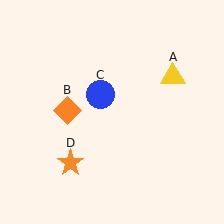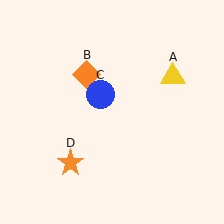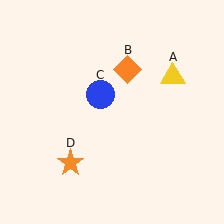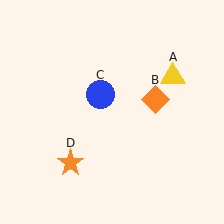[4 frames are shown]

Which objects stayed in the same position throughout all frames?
Yellow triangle (object A) and blue circle (object C) and orange star (object D) remained stationary.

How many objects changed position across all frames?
1 object changed position: orange diamond (object B).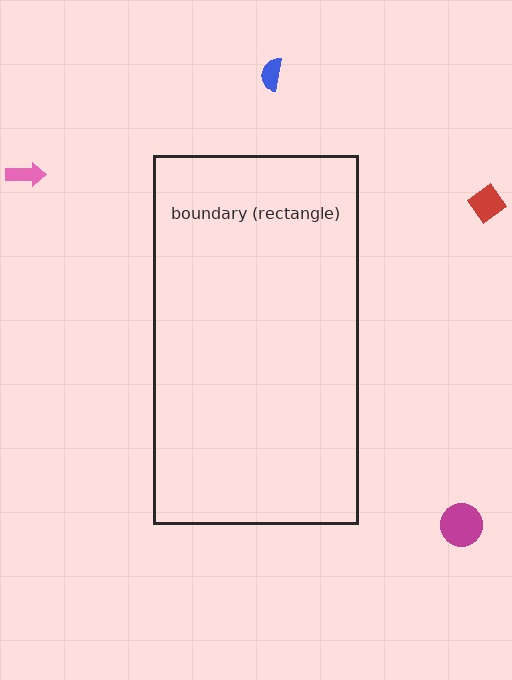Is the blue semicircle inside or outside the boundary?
Outside.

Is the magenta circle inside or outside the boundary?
Outside.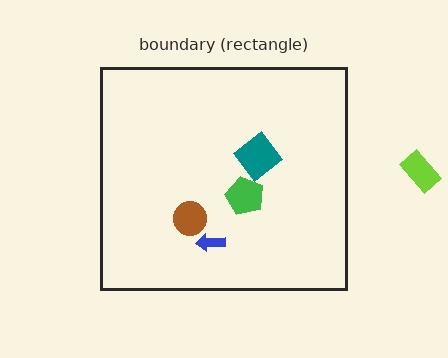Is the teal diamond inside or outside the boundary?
Inside.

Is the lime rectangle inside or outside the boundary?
Outside.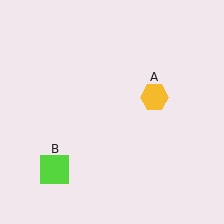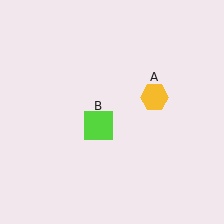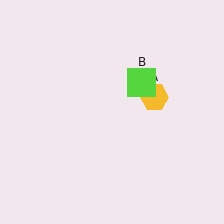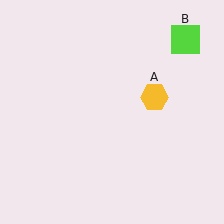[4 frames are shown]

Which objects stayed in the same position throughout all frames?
Yellow hexagon (object A) remained stationary.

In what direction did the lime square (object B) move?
The lime square (object B) moved up and to the right.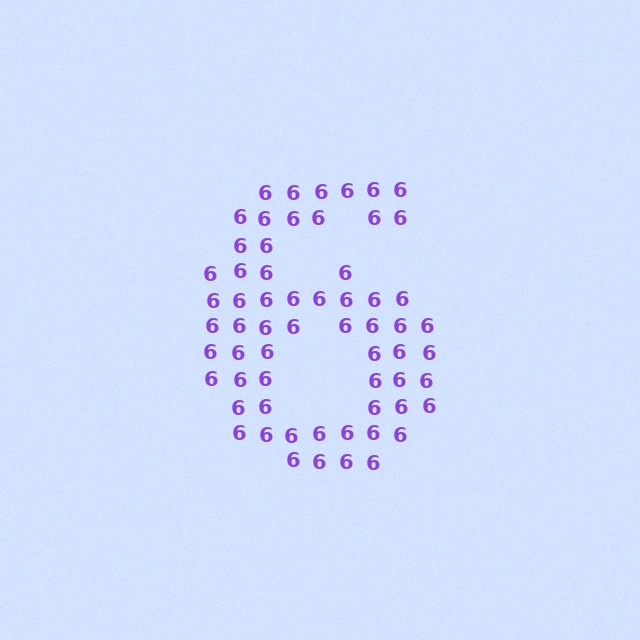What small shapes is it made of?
It is made of small digit 6's.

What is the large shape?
The large shape is the digit 6.